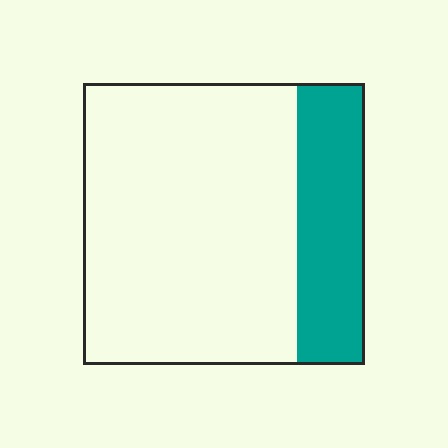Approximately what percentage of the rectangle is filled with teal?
Approximately 25%.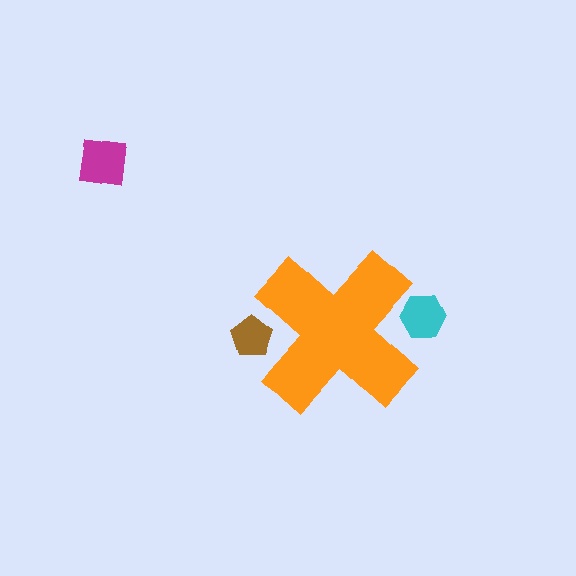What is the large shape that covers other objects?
An orange cross.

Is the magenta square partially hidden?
No, the magenta square is fully visible.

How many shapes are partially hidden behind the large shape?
2 shapes are partially hidden.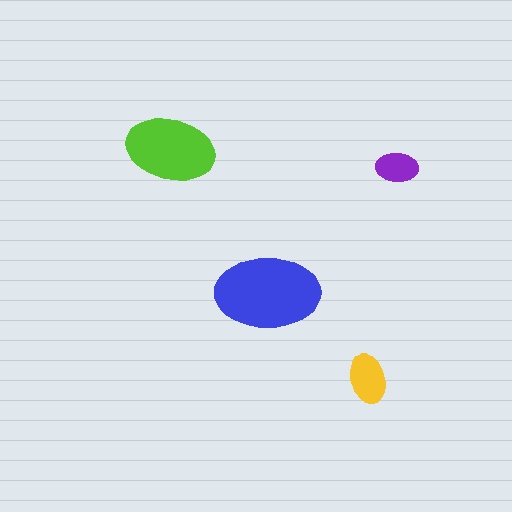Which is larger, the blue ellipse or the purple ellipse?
The blue one.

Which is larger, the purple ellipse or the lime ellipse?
The lime one.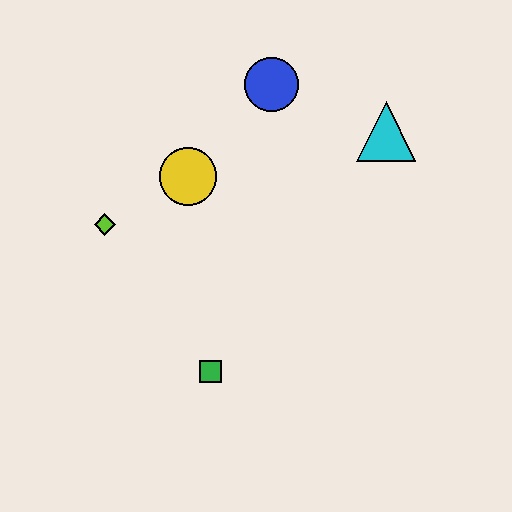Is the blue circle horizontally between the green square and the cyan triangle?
Yes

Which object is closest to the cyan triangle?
The blue circle is closest to the cyan triangle.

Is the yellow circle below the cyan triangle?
Yes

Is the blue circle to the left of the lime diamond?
No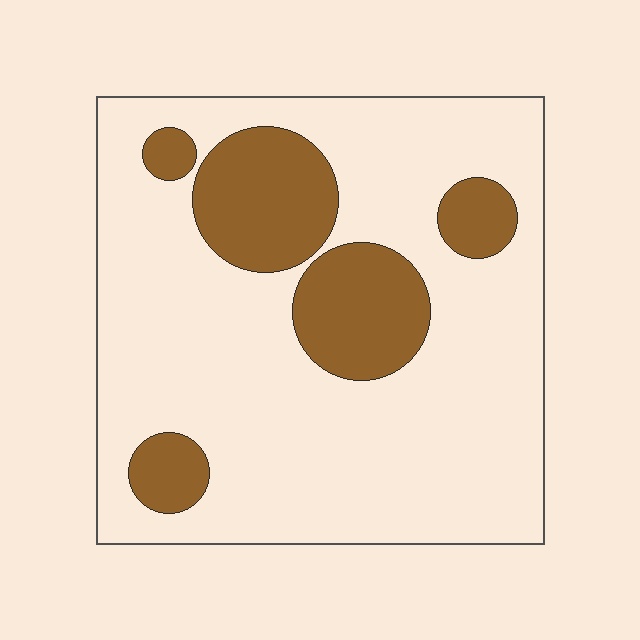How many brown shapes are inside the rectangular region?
5.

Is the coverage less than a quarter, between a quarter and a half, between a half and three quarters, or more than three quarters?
Less than a quarter.